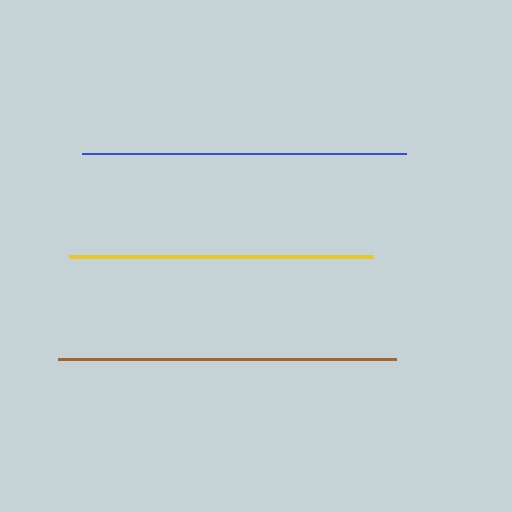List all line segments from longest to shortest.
From longest to shortest: brown, blue, yellow.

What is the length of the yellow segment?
The yellow segment is approximately 303 pixels long.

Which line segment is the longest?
The brown line is the longest at approximately 339 pixels.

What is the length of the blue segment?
The blue segment is approximately 324 pixels long.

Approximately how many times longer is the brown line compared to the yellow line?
The brown line is approximately 1.1 times the length of the yellow line.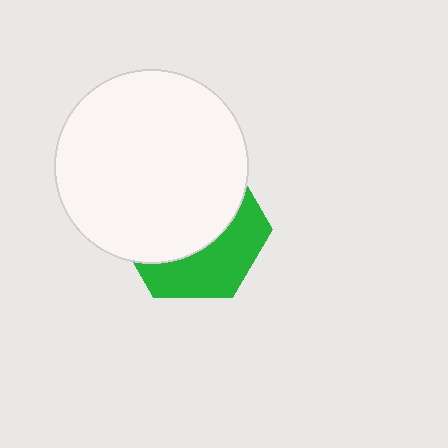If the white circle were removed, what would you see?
You would see the complete green hexagon.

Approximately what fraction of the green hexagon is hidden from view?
Roughly 61% of the green hexagon is hidden behind the white circle.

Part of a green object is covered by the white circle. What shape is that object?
It is a hexagon.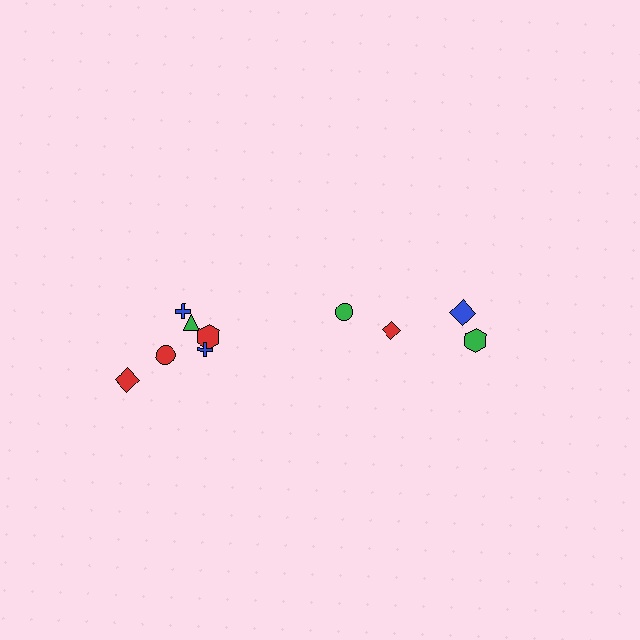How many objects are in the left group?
There are 6 objects.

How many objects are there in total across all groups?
There are 10 objects.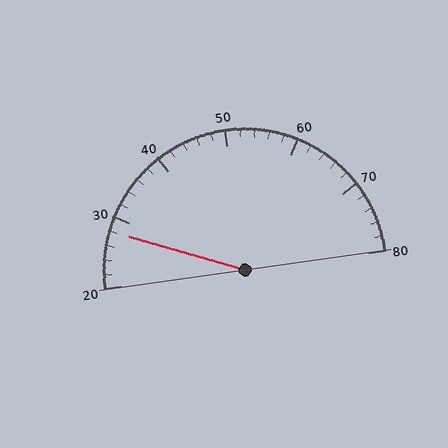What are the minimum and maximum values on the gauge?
The gauge ranges from 20 to 80.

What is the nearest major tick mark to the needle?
The nearest major tick mark is 30.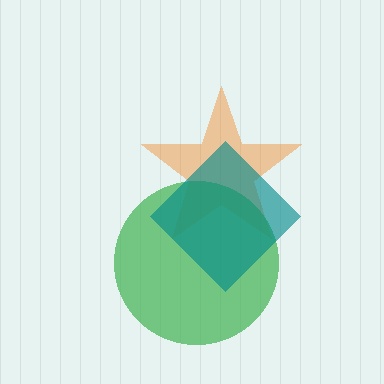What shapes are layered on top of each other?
The layered shapes are: an orange star, a green circle, a teal diamond.